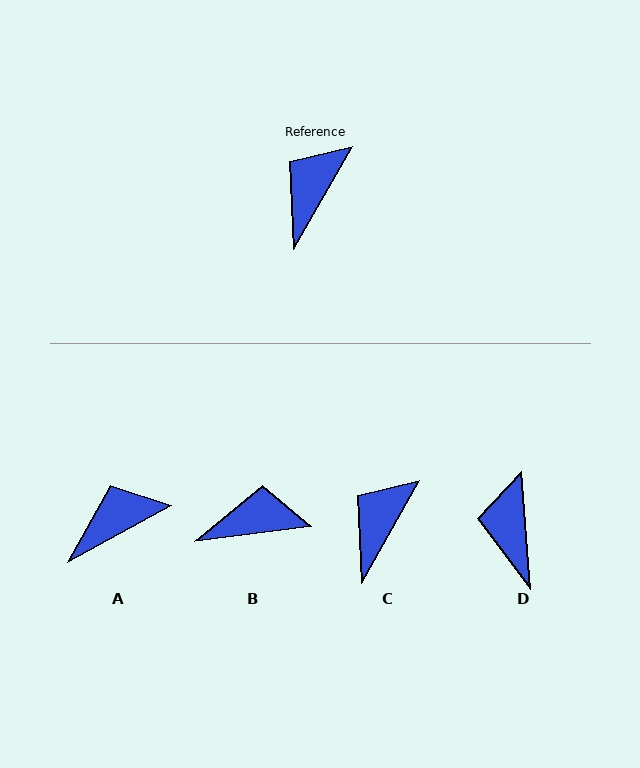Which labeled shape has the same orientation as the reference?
C.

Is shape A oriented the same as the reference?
No, it is off by about 32 degrees.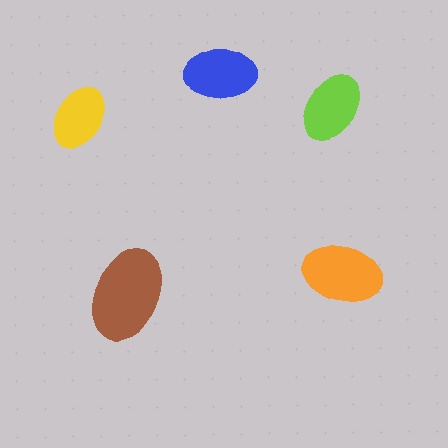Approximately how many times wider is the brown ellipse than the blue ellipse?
About 1.5 times wider.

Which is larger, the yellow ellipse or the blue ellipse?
The blue one.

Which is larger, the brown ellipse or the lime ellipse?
The brown one.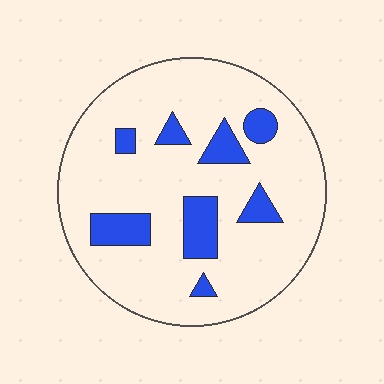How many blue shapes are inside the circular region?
8.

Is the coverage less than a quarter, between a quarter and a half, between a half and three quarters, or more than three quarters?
Less than a quarter.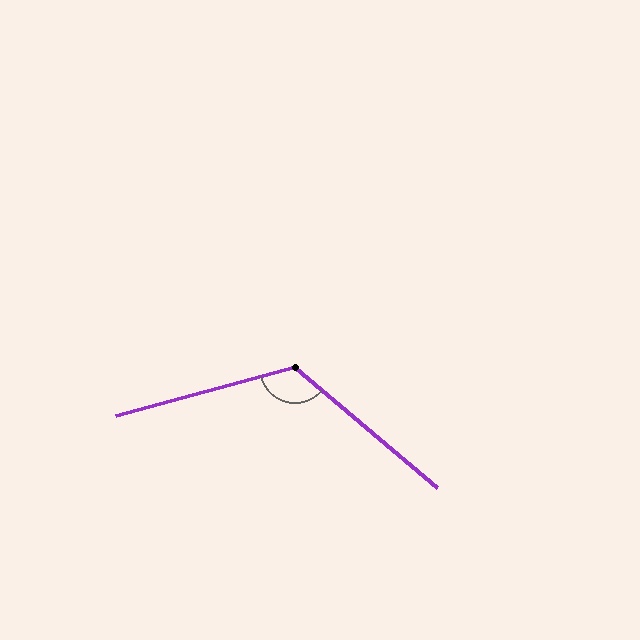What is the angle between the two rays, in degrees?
Approximately 125 degrees.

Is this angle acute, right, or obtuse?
It is obtuse.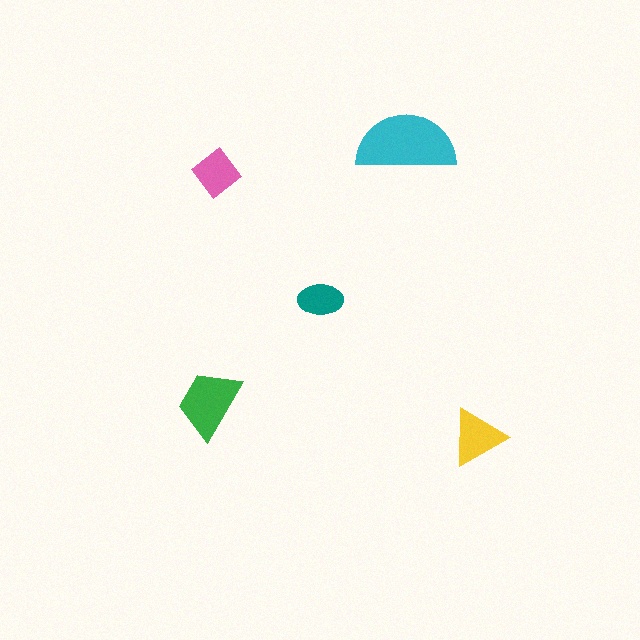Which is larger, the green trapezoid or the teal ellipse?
The green trapezoid.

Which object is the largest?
The cyan semicircle.